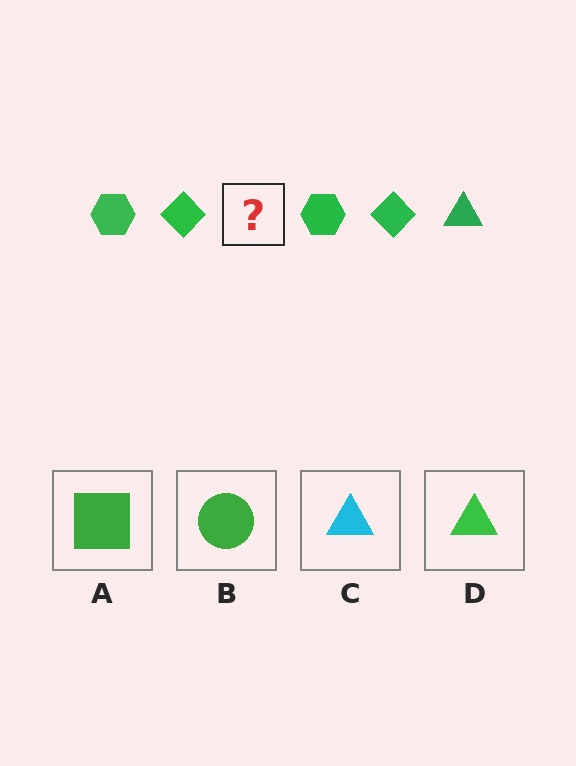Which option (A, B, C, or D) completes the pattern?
D.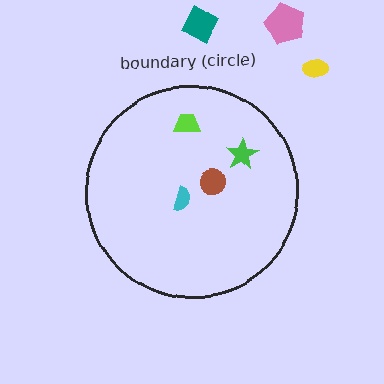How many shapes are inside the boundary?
4 inside, 3 outside.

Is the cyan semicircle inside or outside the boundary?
Inside.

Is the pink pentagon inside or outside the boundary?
Outside.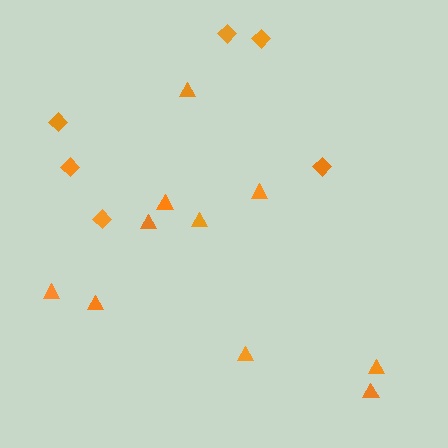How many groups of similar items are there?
There are 2 groups: one group of triangles (10) and one group of diamonds (6).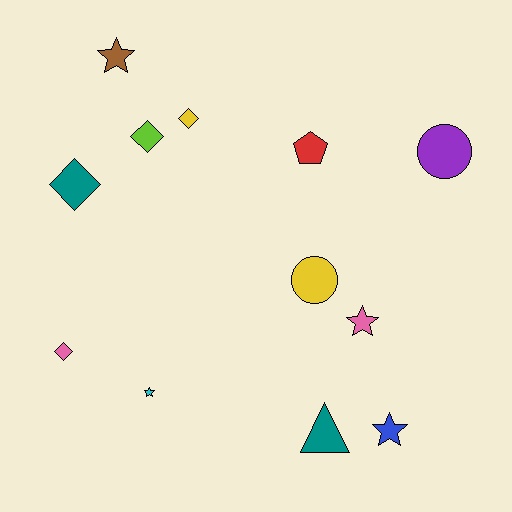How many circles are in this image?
There are 2 circles.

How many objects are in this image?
There are 12 objects.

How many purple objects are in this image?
There is 1 purple object.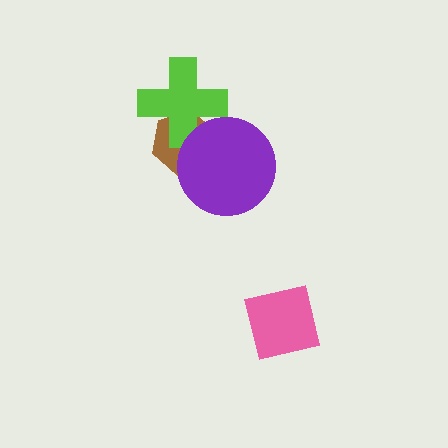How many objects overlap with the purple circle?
2 objects overlap with the purple circle.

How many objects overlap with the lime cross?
2 objects overlap with the lime cross.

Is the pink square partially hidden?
No, no other shape covers it.